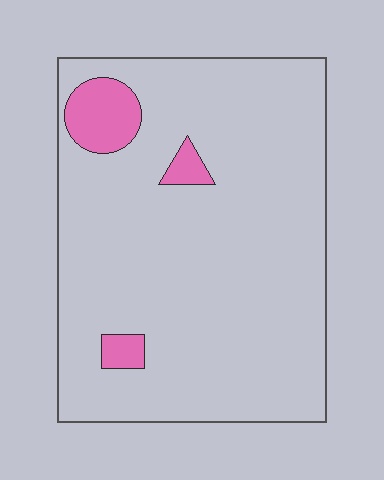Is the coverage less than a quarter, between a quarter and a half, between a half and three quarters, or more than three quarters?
Less than a quarter.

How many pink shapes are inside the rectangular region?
3.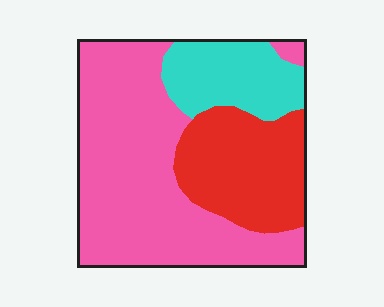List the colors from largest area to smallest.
From largest to smallest: pink, red, cyan.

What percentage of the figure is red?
Red covers around 25% of the figure.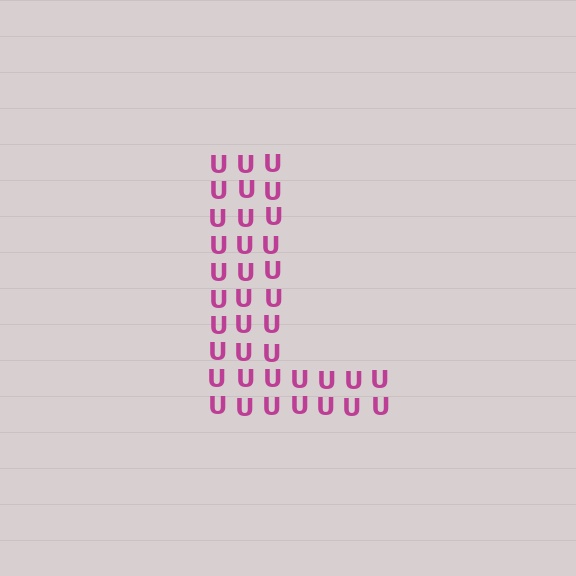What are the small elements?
The small elements are letter U's.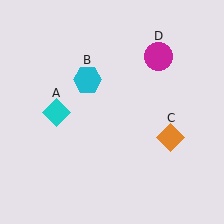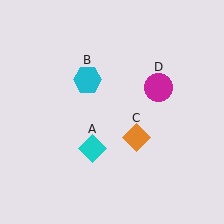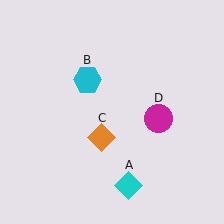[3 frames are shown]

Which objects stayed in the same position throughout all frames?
Cyan hexagon (object B) remained stationary.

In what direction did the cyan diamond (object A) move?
The cyan diamond (object A) moved down and to the right.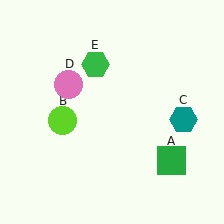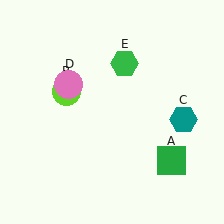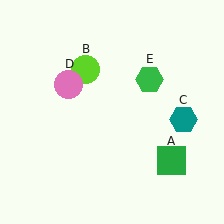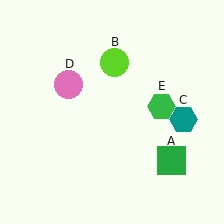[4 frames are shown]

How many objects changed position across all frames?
2 objects changed position: lime circle (object B), green hexagon (object E).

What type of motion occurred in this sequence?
The lime circle (object B), green hexagon (object E) rotated clockwise around the center of the scene.